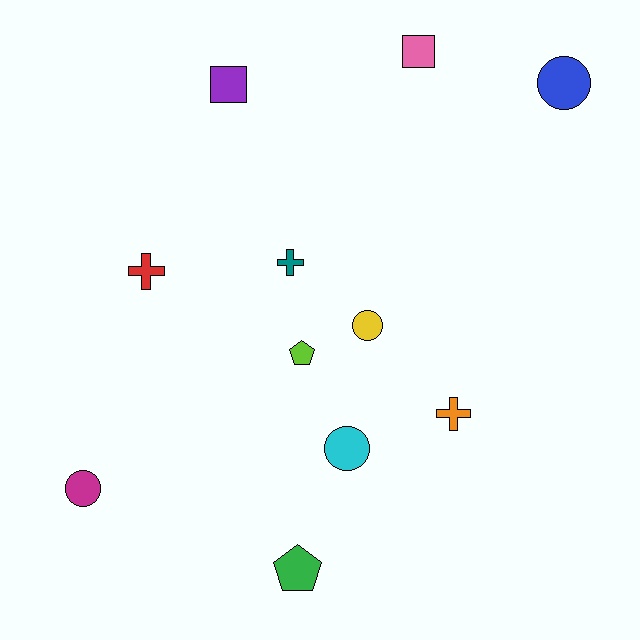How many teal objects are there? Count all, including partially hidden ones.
There is 1 teal object.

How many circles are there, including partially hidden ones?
There are 4 circles.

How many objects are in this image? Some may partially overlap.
There are 11 objects.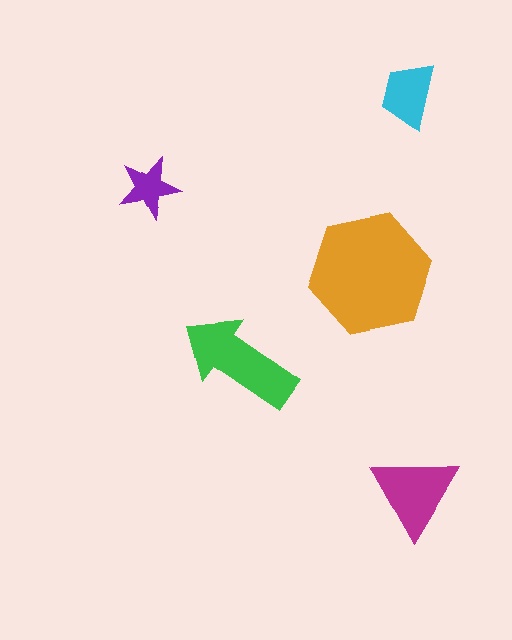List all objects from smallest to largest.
The purple star, the cyan trapezoid, the magenta triangle, the green arrow, the orange hexagon.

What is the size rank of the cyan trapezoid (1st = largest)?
4th.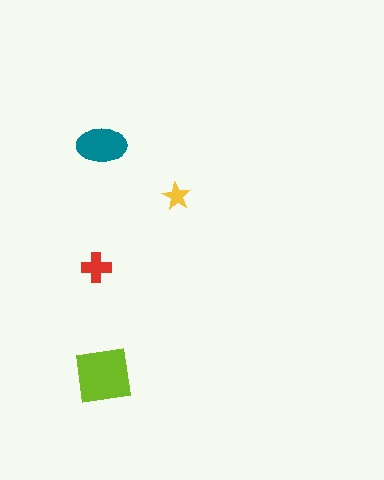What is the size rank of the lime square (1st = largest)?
1st.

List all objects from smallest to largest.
The yellow star, the red cross, the teal ellipse, the lime square.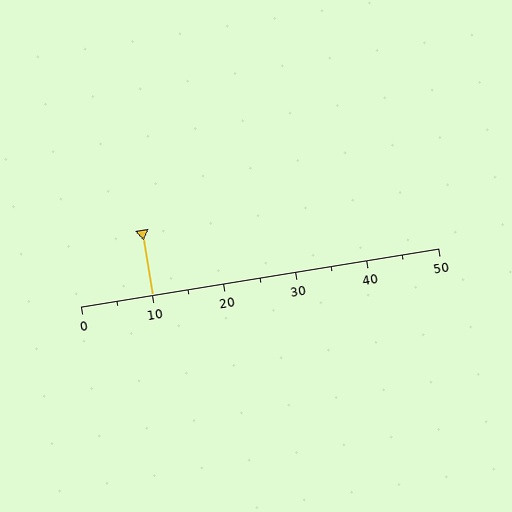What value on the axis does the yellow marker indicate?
The marker indicates approximately 10.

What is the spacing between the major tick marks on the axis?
The major ticks are spaced 10 apart.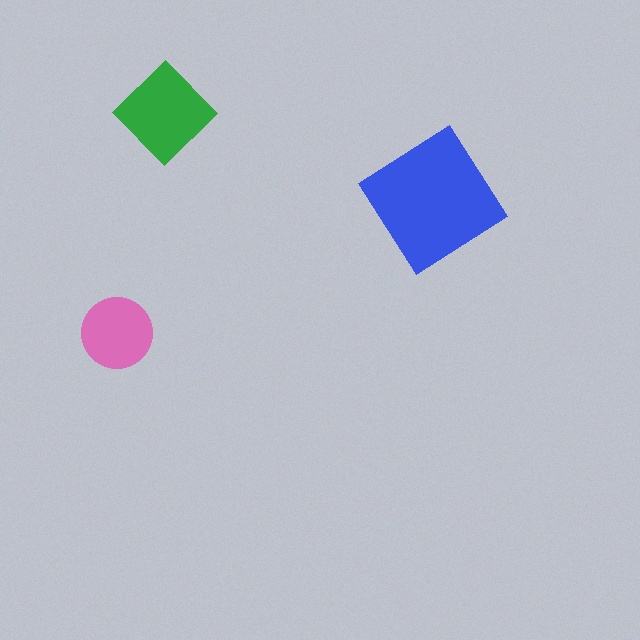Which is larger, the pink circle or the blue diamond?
The blue diamond.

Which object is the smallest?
The pink circle.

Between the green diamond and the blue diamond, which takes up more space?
The blue diamond.